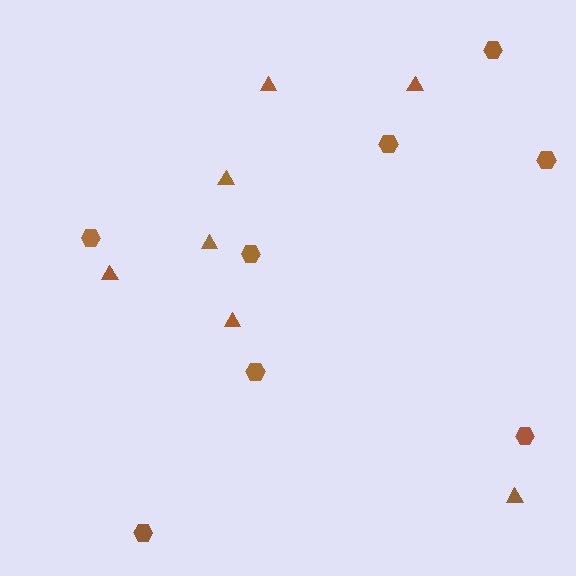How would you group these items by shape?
There are 2 groups: one group of triangles (7) and one group of hexagons (8).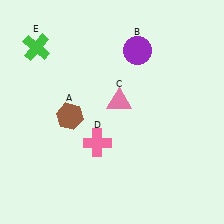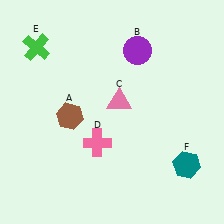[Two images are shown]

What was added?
A teal hexagon (F) was added in Image 2.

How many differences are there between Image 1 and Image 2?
There is 1 difference between the two images.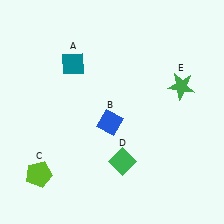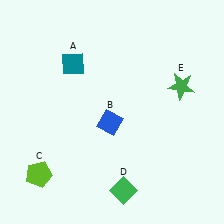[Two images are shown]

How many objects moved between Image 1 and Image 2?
1 object moved between the two images.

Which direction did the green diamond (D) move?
The green diamond (D) moved down.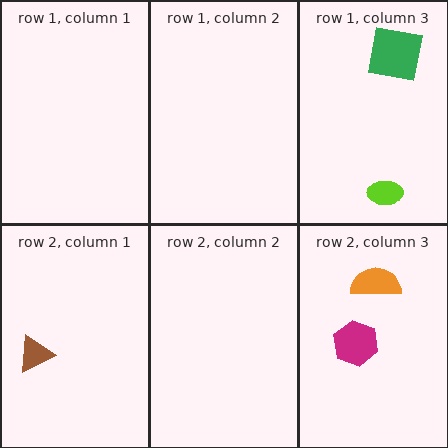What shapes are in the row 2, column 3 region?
The orange semicircle, the magenta hexagon.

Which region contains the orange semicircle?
The row 2, column 3 region.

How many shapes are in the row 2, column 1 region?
1.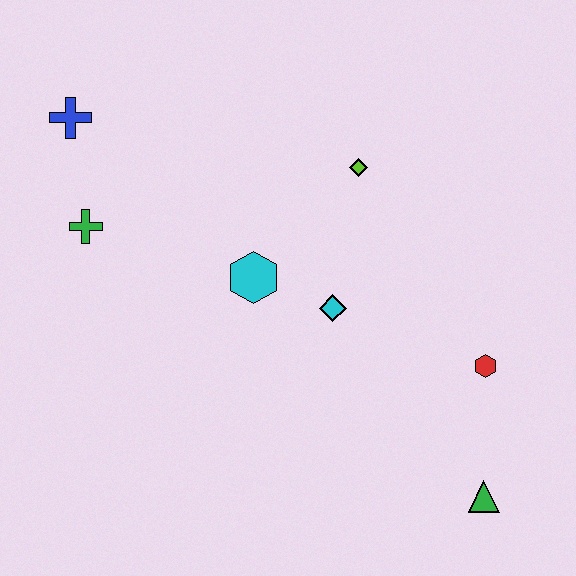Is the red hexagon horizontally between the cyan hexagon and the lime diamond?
No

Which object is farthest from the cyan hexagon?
The green triangle is farthest from the cyan hexagon.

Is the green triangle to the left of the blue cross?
No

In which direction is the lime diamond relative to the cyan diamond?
The lime diamond is above the cyan diamond.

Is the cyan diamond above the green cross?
No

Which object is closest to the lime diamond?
The cyan diamond is closest to the lime diamond.